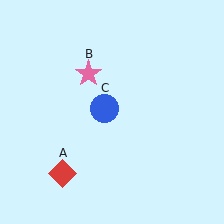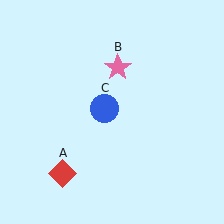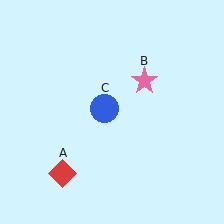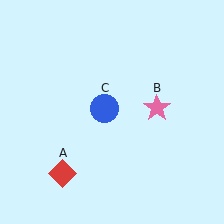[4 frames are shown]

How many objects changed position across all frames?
1 object changed position: pink star (object B).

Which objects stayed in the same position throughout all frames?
Red diamond (object A) and blue circle (object C) remained stationary.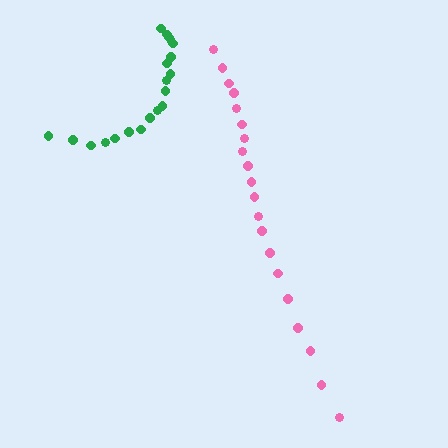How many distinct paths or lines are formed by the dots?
There are 2 distinct paths.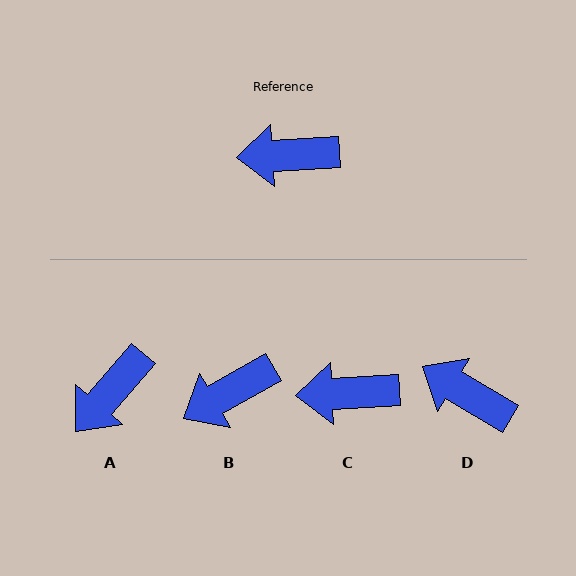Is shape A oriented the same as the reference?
No, it is off by about 46 degrees.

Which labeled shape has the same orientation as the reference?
C.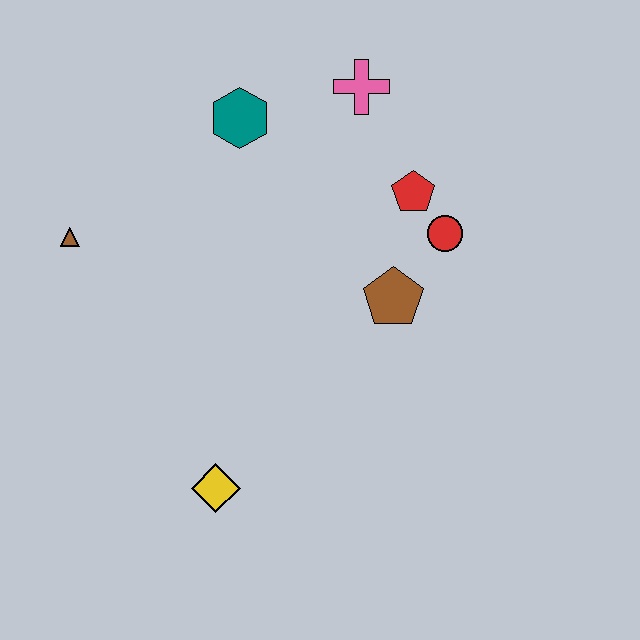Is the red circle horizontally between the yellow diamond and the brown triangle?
No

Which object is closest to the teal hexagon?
The pink cross is closest to the teal hexagon.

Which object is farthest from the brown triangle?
The red circle is farthest from the brown triangle.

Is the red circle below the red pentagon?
Yes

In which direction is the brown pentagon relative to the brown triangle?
The brown pentagon is to the right of the brown triangle.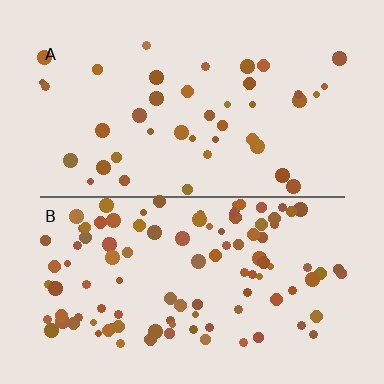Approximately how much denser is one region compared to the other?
Approximately 2.6× — region B over region A.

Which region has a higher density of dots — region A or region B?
B (the bottom).